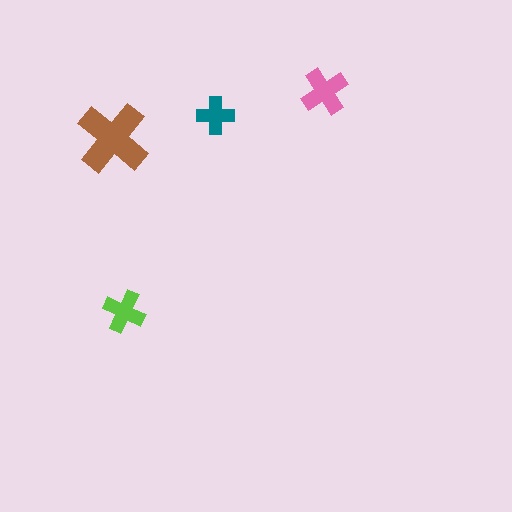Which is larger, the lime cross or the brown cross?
The brown one.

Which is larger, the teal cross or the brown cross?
The brown one.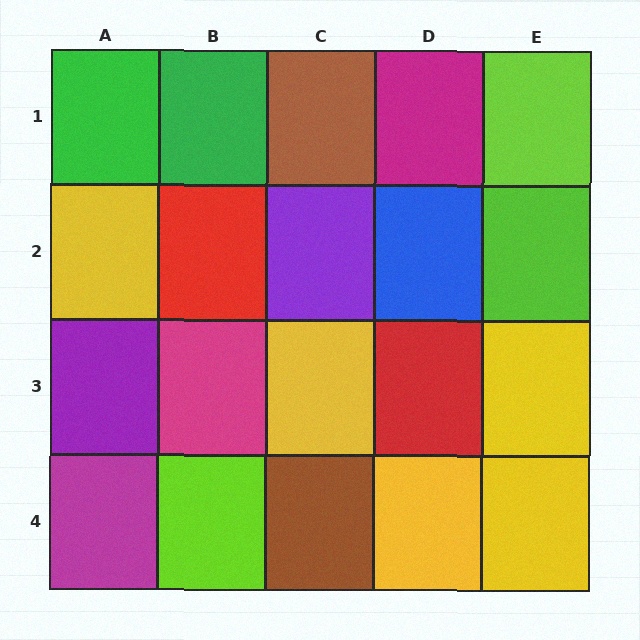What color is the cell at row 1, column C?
Brown.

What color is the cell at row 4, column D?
Yellow.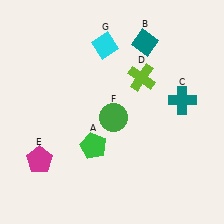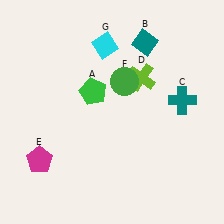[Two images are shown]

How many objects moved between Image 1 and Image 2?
2 objects moved between the two images.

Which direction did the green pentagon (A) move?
The green pentagon (A) moved up.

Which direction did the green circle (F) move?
The green circle (F) moved up.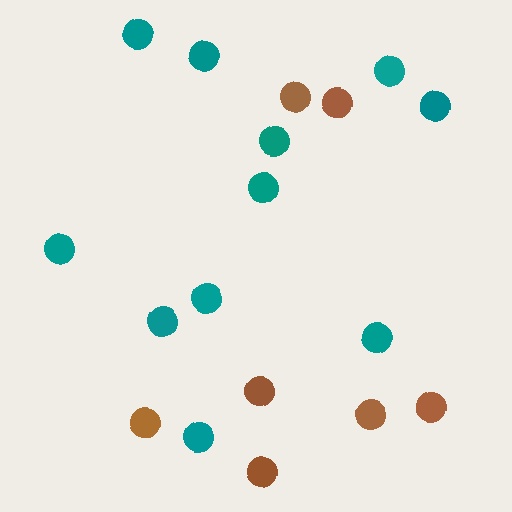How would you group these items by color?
There are 2 groups: one group of teal circles (11) and one group of brown circles (7).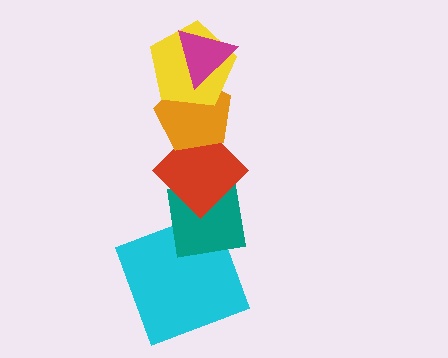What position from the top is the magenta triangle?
The magenta triangle is 1st from the top.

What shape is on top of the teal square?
The red diamond is on top of the teal square.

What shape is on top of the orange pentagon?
The yellow pentagon is on top of the orange pentagon.